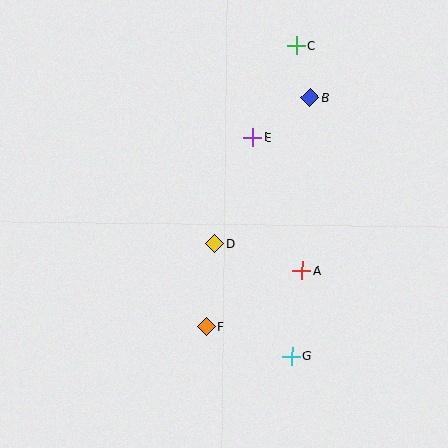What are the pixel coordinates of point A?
Point A is at (302, 271).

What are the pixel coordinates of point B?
Point B is at (310, 98).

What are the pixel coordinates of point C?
Point C is at (296, 45).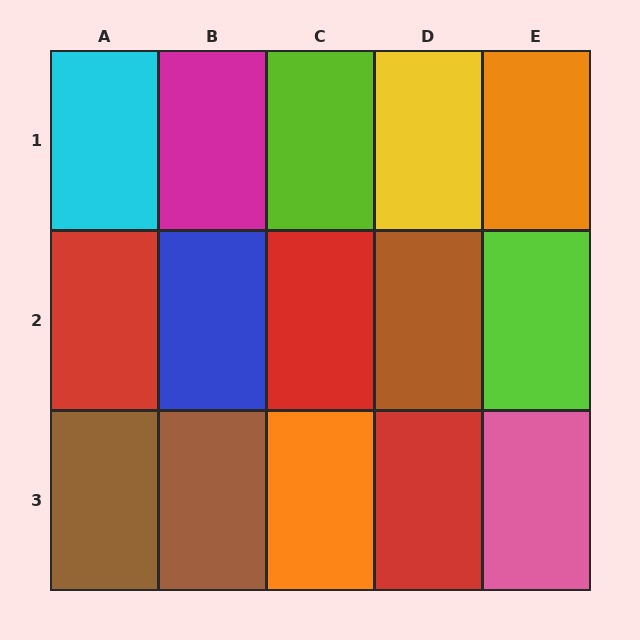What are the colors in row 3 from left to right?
Brown, brown, orange, red, pink.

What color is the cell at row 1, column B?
Magenta.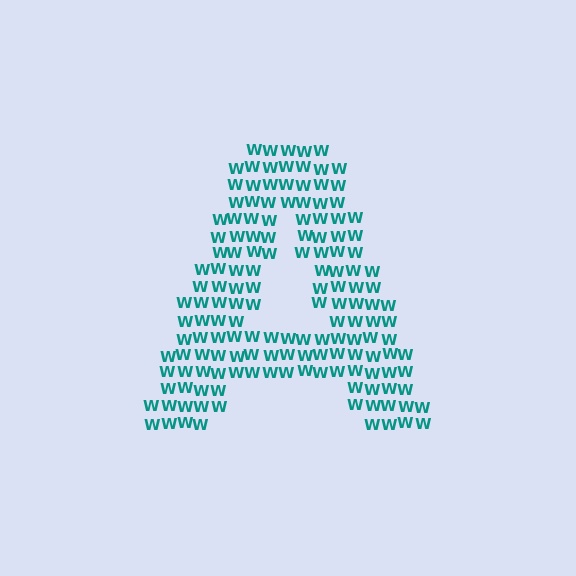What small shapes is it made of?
It is made of small letter W's.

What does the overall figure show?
The overall figure shows the letter A.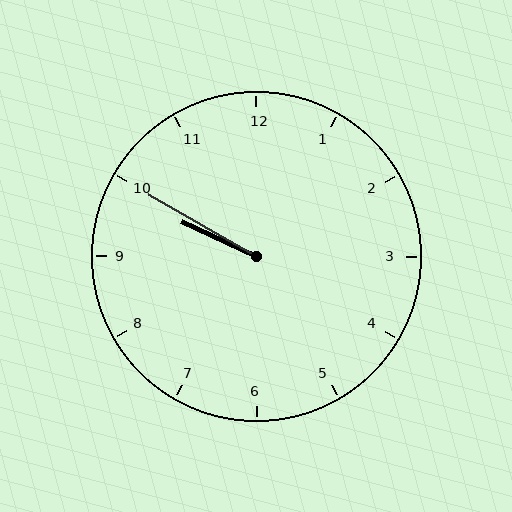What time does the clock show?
9:50.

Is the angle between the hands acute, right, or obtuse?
It is acute.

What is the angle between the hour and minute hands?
Approximately 5 degrees.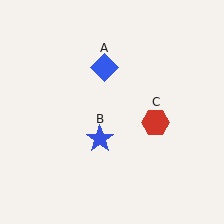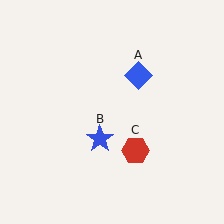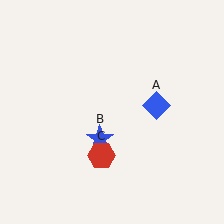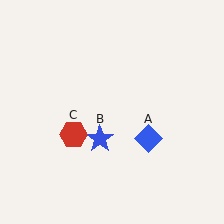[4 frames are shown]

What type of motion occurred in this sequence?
The blue diamond (object A), red hexagon (object C) rotated clockwise around the center of the scene.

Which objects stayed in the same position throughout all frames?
Blue star (object B) remained stationary.